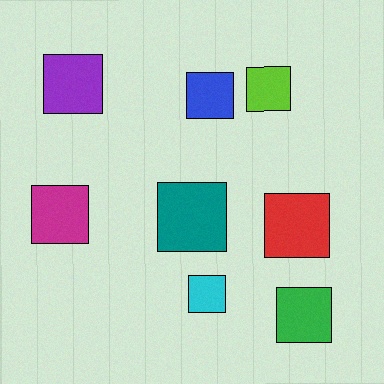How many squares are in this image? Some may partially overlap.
There are 8 squares.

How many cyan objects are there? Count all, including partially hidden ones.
There is 1 cyan object.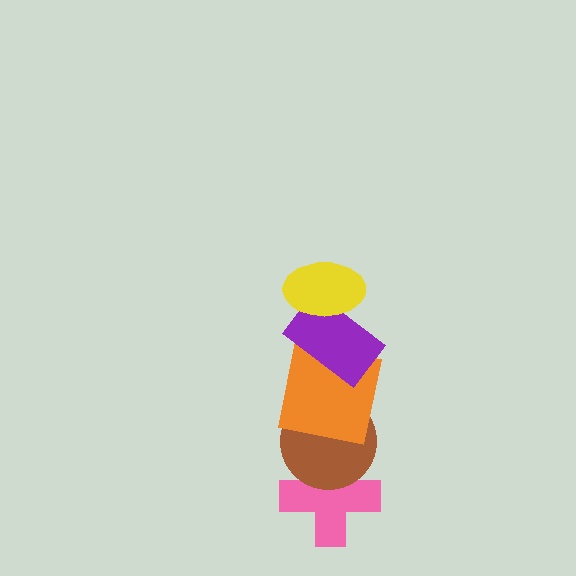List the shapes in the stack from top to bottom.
From top to bottom: the yellow ellipse, the purple rectangle, the orange square, the brown circle, the pink cross.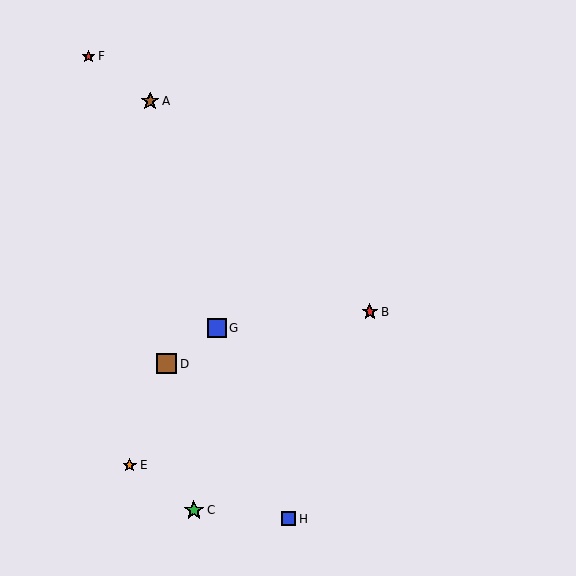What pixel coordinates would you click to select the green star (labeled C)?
Click at (194, 510) to select the green star C.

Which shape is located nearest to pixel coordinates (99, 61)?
The red star (labeled F) at (88, 56) is nearest to that location.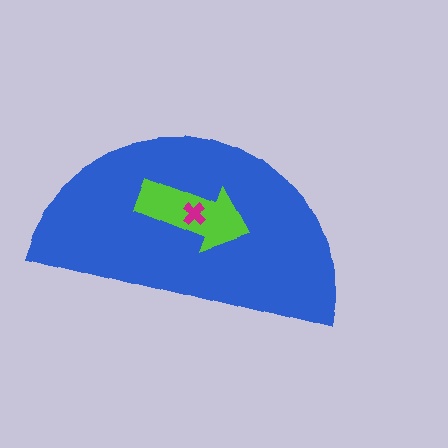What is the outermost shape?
The blue semicircle.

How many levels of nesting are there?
3.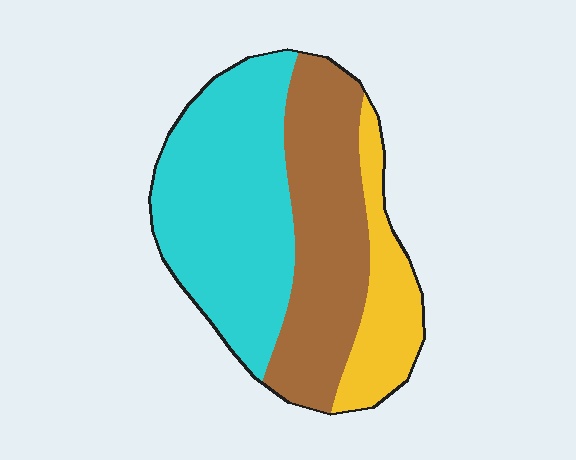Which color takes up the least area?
Yellow, at roughly 20%.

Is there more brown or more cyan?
Cyan.